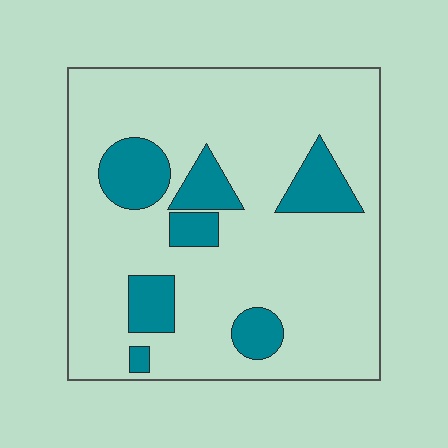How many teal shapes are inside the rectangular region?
7.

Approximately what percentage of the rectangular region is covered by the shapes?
Approximately 20%.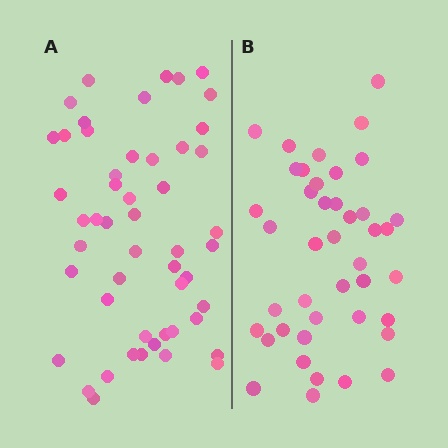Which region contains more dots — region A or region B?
Region A (the left region) has more dots.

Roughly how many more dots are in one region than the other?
Region A has roughly 8 or so more dots than region B.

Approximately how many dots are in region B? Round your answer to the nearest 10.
About 40 dots. (The exact count is 42, which rounds to 40.)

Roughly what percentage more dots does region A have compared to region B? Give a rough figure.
About 20% more.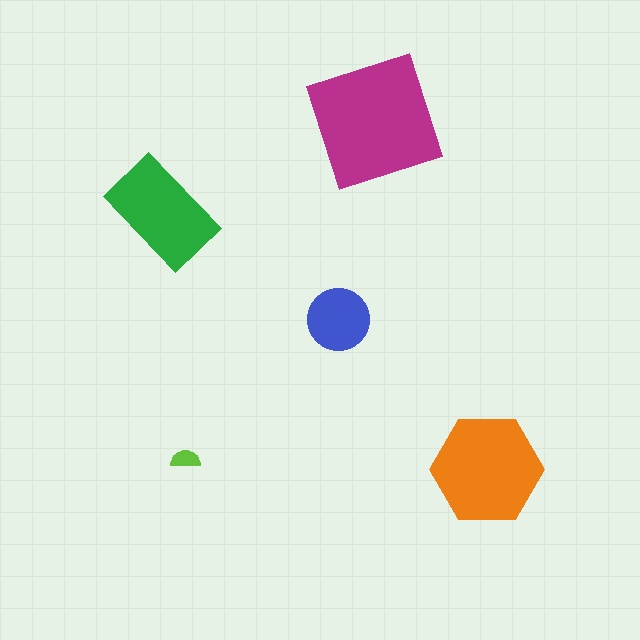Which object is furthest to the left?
The green rectangle is leftmost.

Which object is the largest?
The magenta square.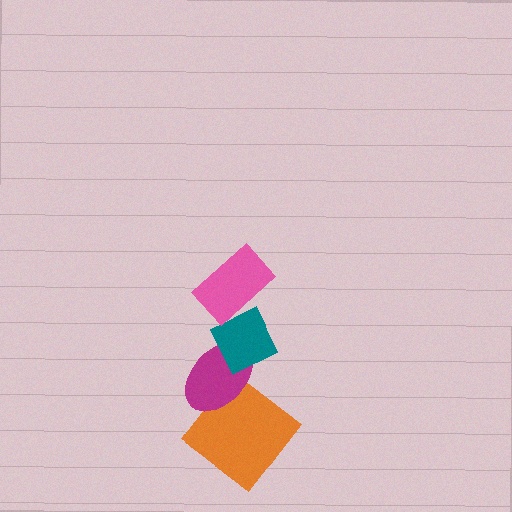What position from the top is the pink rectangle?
The pink rectangle is 1st from the top.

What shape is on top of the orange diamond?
The magenta ellipse is on top of the orange diamond.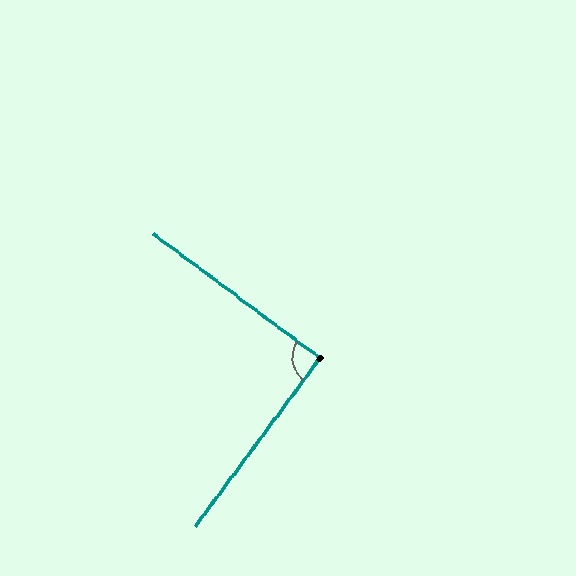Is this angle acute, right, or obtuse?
It is approximately a right angle.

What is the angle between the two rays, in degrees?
Approximately 90 degrees.